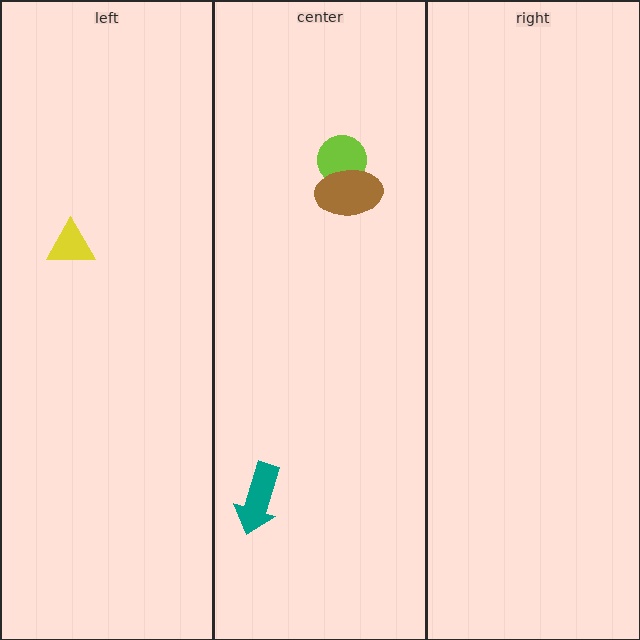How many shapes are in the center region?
3.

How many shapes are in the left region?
1.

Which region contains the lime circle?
The center region.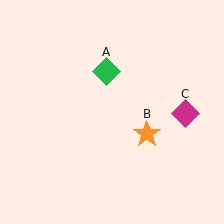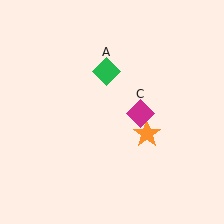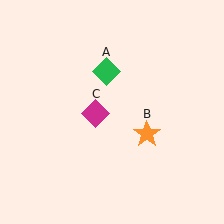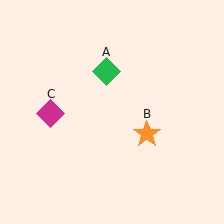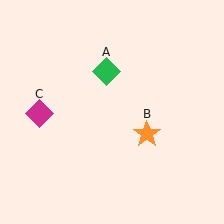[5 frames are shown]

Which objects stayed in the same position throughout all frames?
Green diamond (object A) and orange star (object B) remained stationary.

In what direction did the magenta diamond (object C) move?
The magenta diamond (object C) moved left.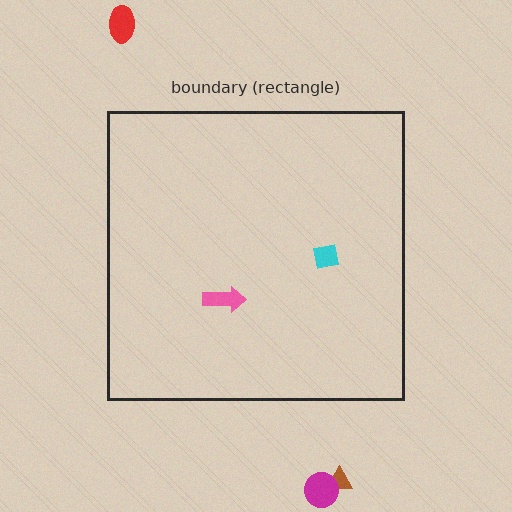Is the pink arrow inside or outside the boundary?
Inside.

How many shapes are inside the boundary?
2 inside, 3 outside.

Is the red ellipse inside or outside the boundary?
Outside.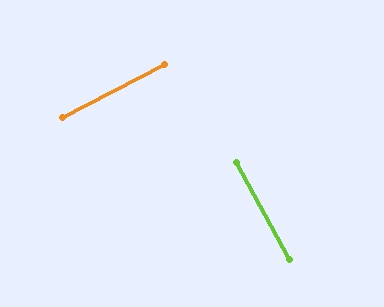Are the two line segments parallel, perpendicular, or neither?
Perpendicular — they meet at approximately 89°.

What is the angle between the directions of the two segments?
Approximately 89 degrees.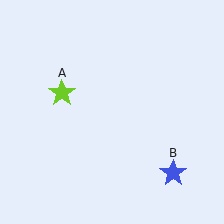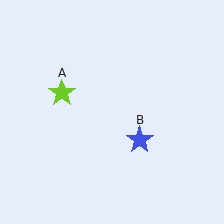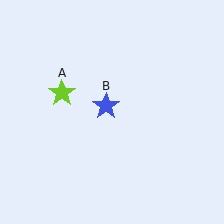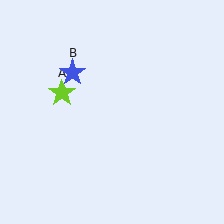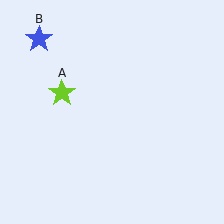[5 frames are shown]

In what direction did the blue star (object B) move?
The blue star (object B) moved up and to the left.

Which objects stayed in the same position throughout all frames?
Lime star (object A) remained stationary.